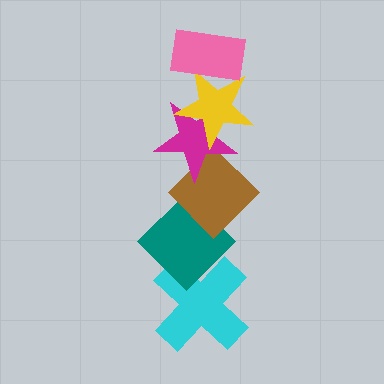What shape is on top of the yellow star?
The pink rectangle is on top of the yellow star.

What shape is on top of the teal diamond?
The brown diamond is on top of the teal diamond.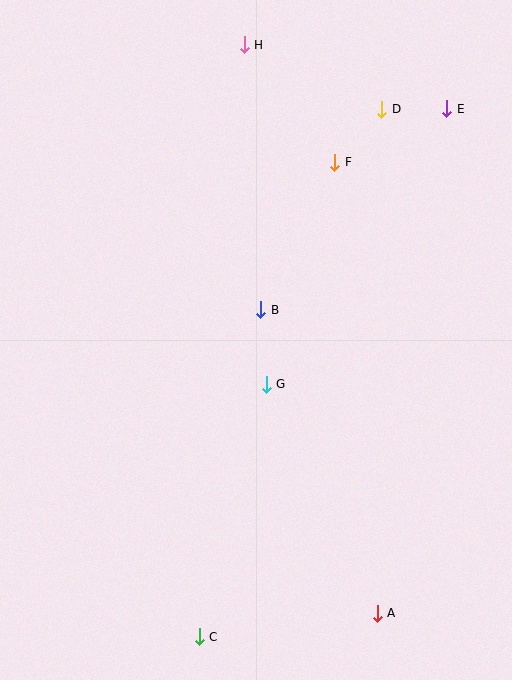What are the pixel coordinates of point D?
Point D is at (382, 109).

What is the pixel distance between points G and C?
The distance between G and C is 261 pixels.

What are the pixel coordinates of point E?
Point E is at (447, 109).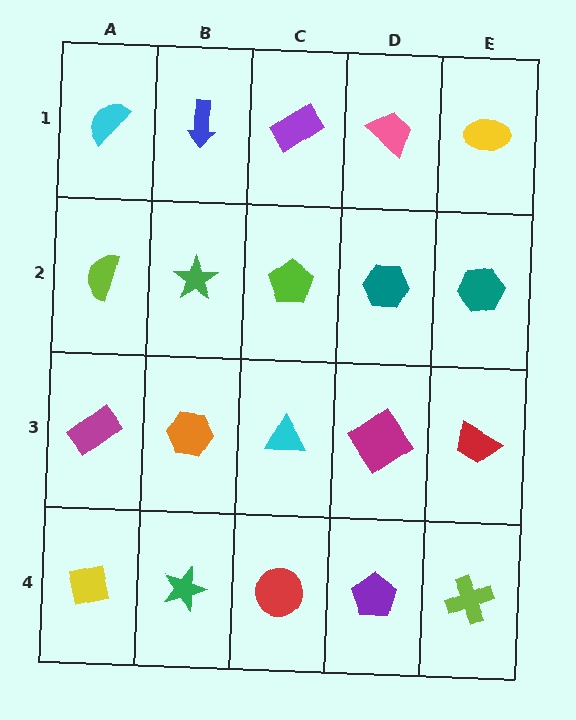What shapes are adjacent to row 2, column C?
A purple rectangle (row 1, column C), a cyan triangle (row 3, column C), a green star (row 2, column B), a teal hexagon (row 2, column D).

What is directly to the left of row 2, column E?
A teal hexagon.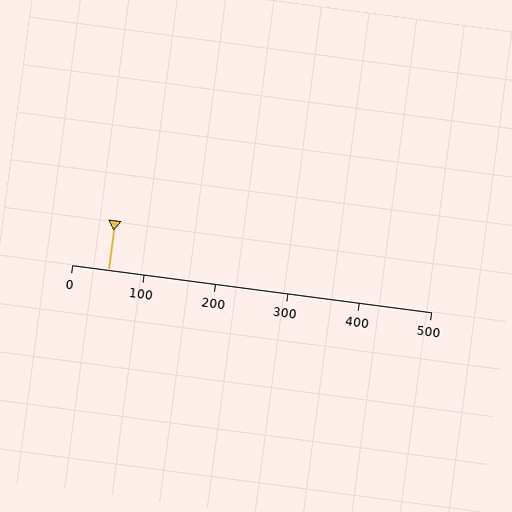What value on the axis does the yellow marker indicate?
The marker indicates approximately 50.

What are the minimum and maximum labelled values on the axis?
The axis runs from 0 to 500.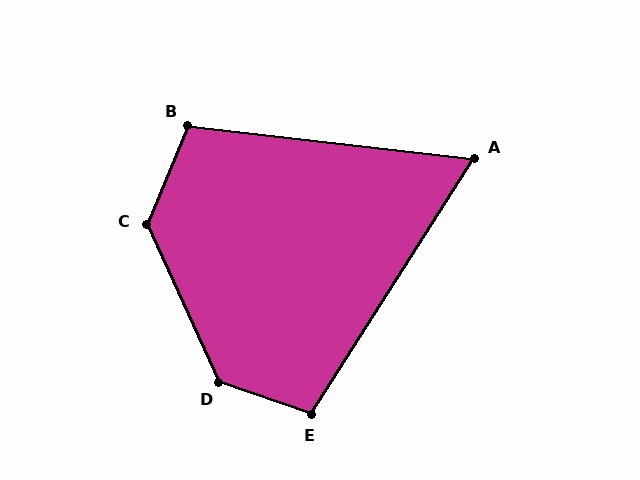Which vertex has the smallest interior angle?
A, at approximately 64 degrees.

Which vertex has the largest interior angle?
D, at approximately 134 degrees.